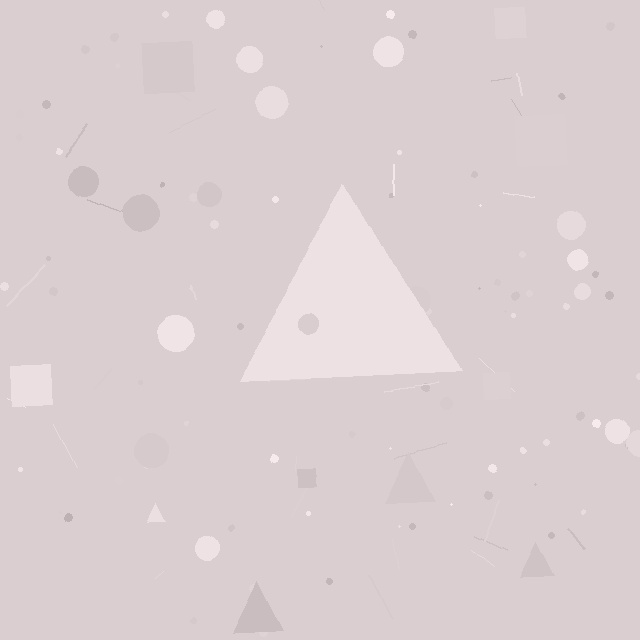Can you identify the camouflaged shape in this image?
The camouflaged shape is a triangle.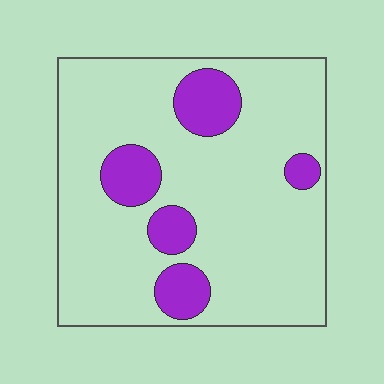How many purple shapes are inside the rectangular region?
5.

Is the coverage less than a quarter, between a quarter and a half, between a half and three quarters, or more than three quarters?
Less than a quarter.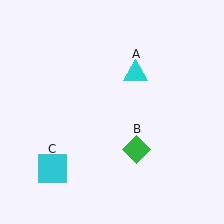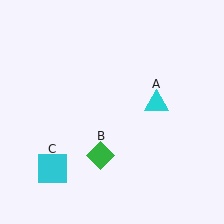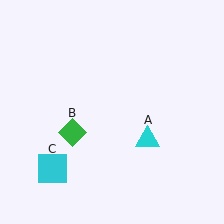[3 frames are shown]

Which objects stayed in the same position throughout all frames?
Cyan square (object C) remained stationary.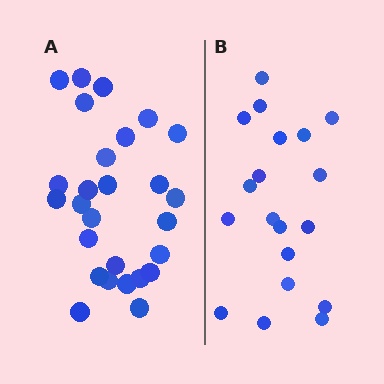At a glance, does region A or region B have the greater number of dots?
Region A (the left region) has more dots.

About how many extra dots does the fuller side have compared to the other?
Region A has roughly 8 or so more dots than region B.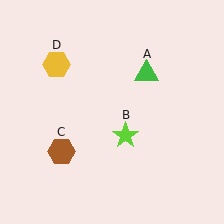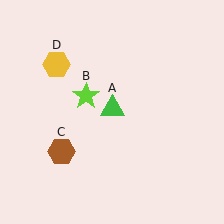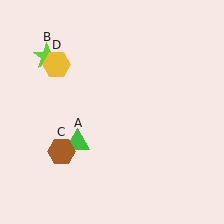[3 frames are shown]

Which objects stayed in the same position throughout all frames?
Brown hexagon (object C) and yellow hexagon (object D) remained stationary.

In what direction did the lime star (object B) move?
The lime star (object B) moved up and to the left.